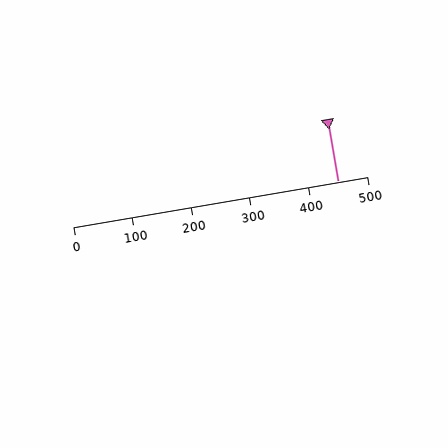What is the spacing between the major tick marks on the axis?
The major ticks are spaced 100 apart.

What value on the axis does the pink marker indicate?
The marker indicates approximately 450.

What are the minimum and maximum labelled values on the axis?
The axis runs from 0 to 500.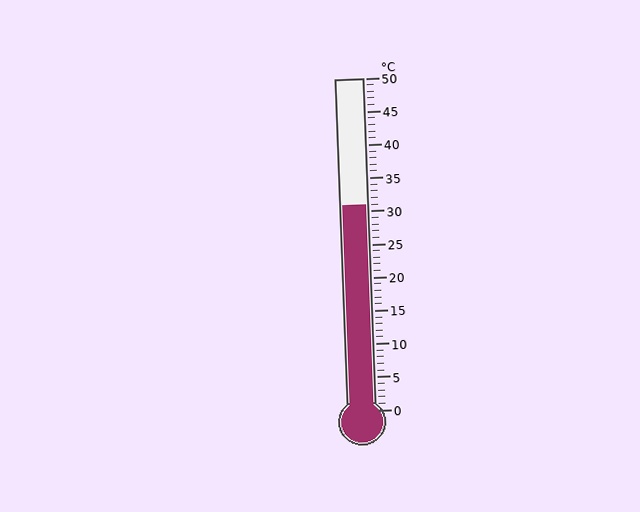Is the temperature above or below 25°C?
The temperature is above 25°C.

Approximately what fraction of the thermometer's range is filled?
The thermometer is filled to approximately 60% of its range.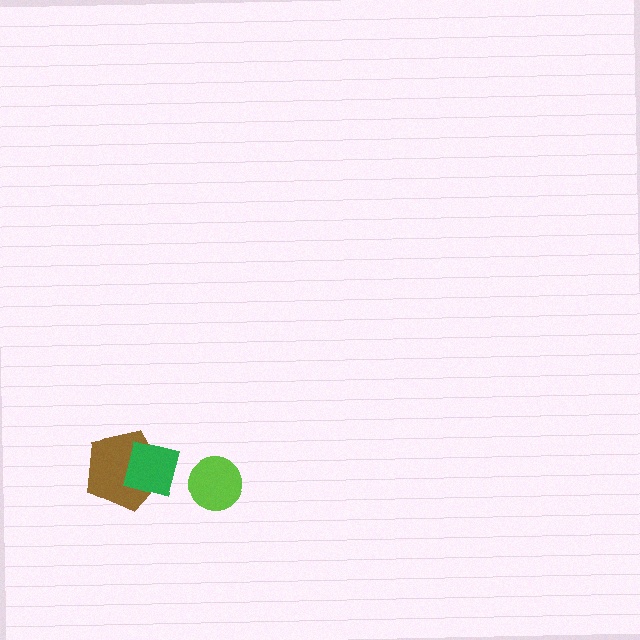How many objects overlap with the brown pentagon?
1 object overlaps with the brown pentagon.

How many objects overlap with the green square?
1 object overlaps with the green square.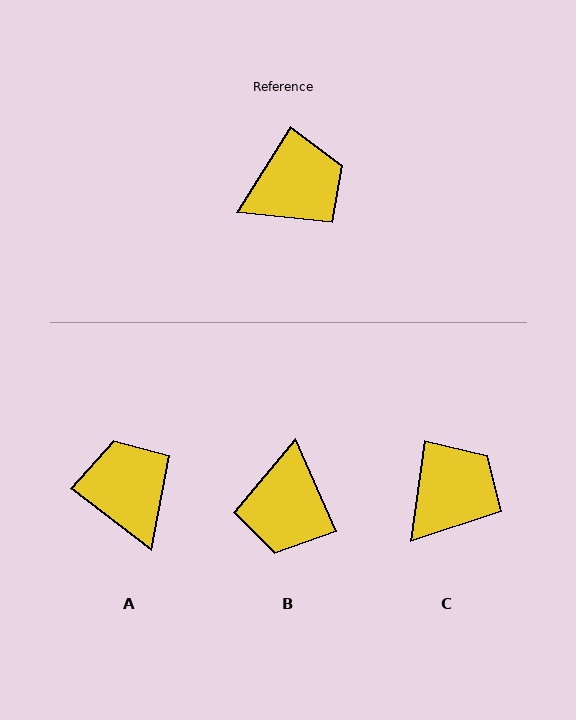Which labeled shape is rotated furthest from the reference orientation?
B, about 124 degrees away.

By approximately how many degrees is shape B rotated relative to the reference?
Approximately 124 degrees clockwise.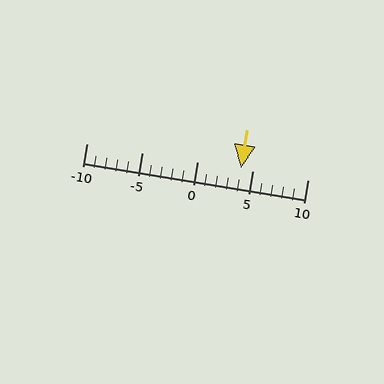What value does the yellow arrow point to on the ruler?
The yellow arrow points to approximately 4.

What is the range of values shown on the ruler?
The ruler shows values from -10 to 10.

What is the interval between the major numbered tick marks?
The major tick marks are spaced 5 units apart.